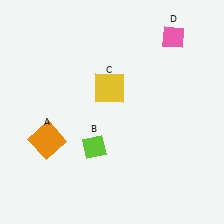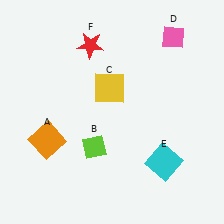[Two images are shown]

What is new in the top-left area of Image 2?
A red star (F) was added in the top-left area of Image 2.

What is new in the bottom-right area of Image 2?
A cyan square (E) was added in the bottom-right area of Image 2.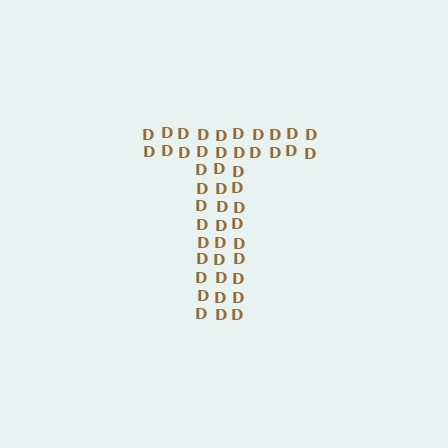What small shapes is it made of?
It is made of small letter D's.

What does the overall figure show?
The overall figure shows the letter T.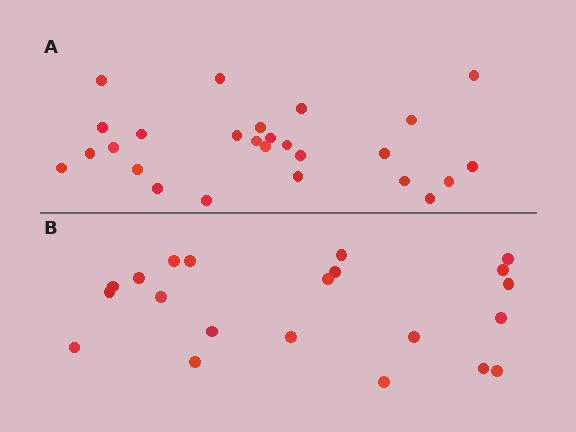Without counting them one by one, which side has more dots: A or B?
Region A (the top region) has more dots.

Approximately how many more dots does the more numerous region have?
Region A has about 5 more dots than region B.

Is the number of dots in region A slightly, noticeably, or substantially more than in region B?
Region A has only slightly more — the two regions are fairly close. The ratio is roughly 1.2 to 1.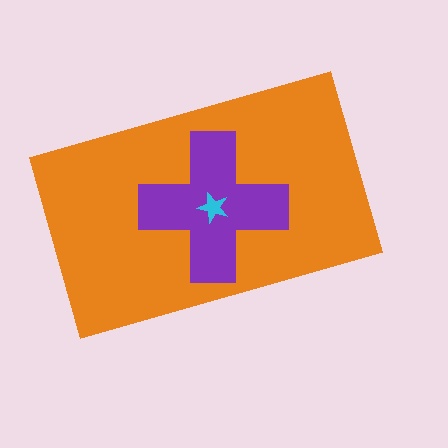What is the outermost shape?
The orange rectangle.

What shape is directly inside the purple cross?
The cyan star.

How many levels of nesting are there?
3.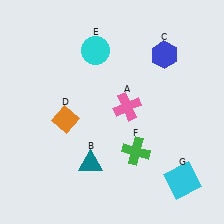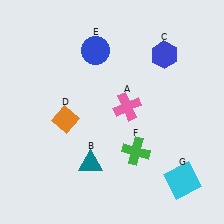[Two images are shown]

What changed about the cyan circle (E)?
In Image 1, E is cyan. In Image 2, it changed to blue.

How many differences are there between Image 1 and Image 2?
There is 1 difference between the two images.